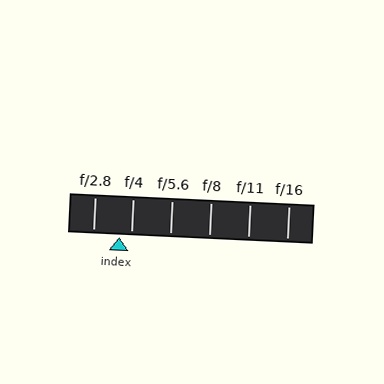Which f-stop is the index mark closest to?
The index mark is closest to f/4.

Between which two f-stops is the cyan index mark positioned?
The index mark is between f/2.8 and f/4.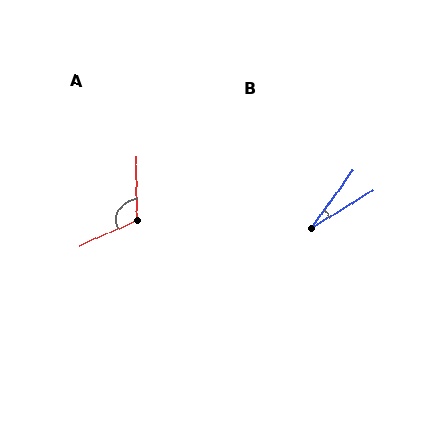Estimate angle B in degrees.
Approximately 22 degrees.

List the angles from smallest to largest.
B (22°), A (114°).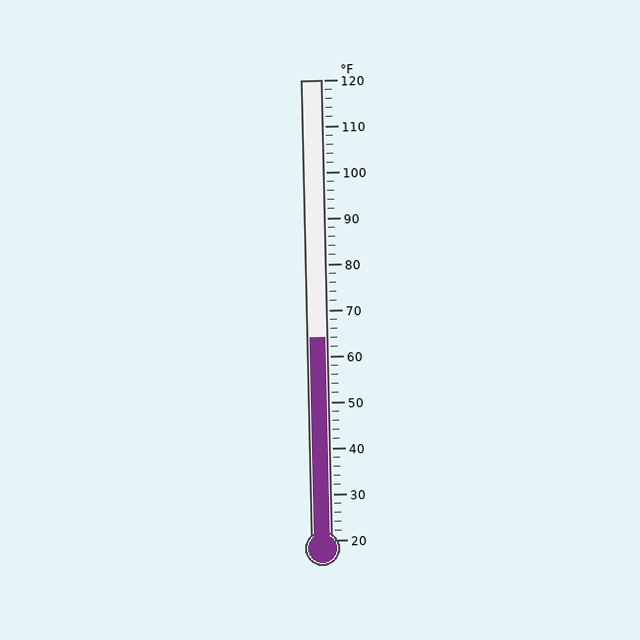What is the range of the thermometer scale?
The thermometer scale ranges from 20°F to 120°F.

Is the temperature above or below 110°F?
The temperature is below 110°F.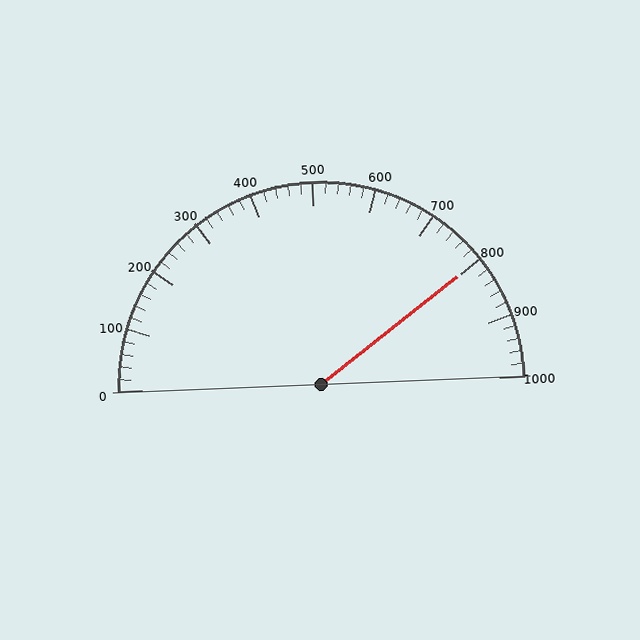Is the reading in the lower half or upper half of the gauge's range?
The reading is in the upper half of the range (0 to 1000).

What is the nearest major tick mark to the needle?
The nearest major tick mark is 800.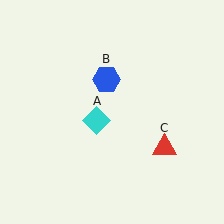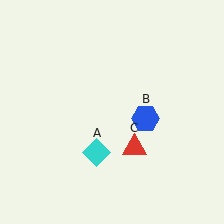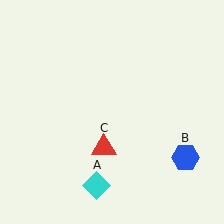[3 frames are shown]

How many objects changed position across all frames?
3 objects changed position: cyan diamond (object A), blue hexagon (object B), red triangle (object C).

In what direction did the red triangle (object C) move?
The red triangle (object C) moved left.